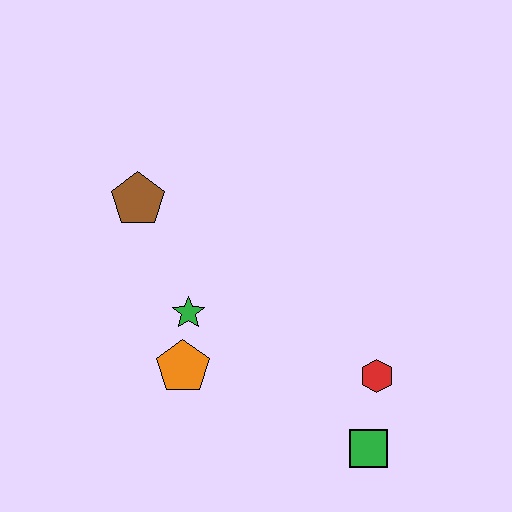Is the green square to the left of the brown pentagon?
No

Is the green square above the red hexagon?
No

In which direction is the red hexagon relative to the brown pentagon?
The red hexagon is to the right of the brown pentagon.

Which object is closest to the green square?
The red hexagon is closest to the green square.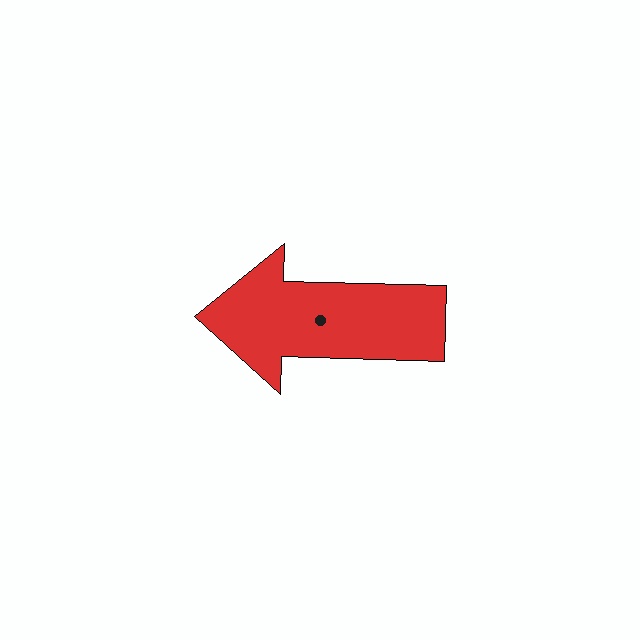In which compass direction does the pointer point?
West.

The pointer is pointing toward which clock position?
Roughly 9 o'clock.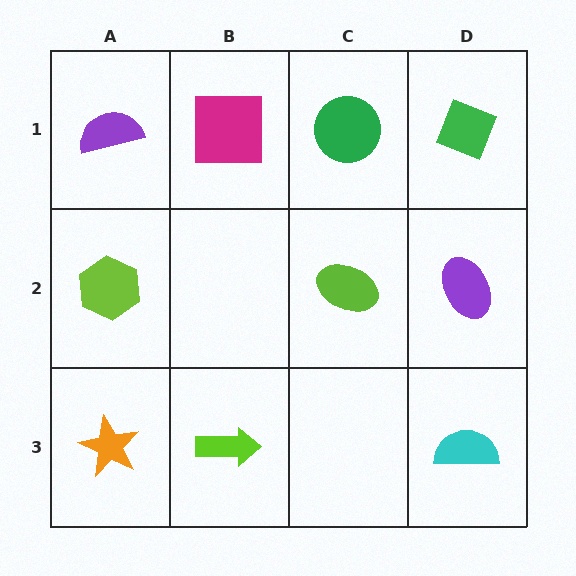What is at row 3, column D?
A cyan semicircle.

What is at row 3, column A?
An orange star.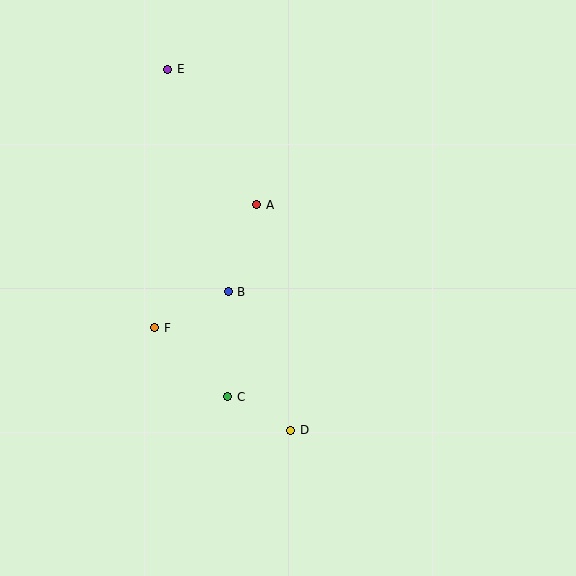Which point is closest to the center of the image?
Point B at (228, 292) is closest to the center.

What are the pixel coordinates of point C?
Point C is at (228, 397).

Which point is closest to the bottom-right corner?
Point D is closest to the bottom-right corner.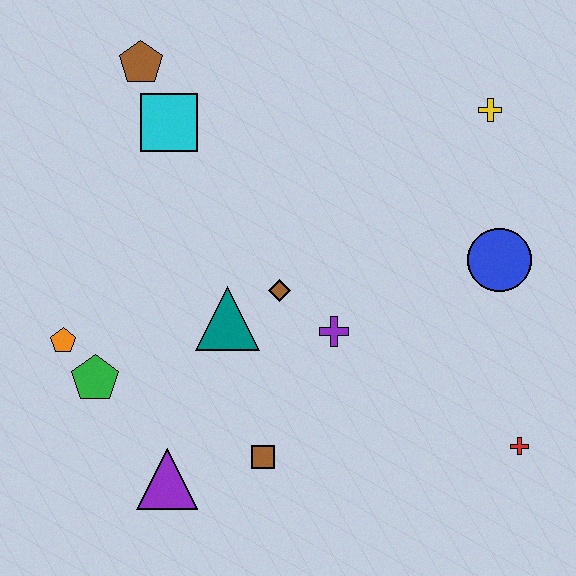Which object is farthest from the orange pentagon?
The yellow cross is farthest from the orange pentagon.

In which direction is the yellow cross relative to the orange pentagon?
The yellow cross is to the right of the orange pentagon.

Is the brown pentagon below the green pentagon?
No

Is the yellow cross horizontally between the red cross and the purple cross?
Yes